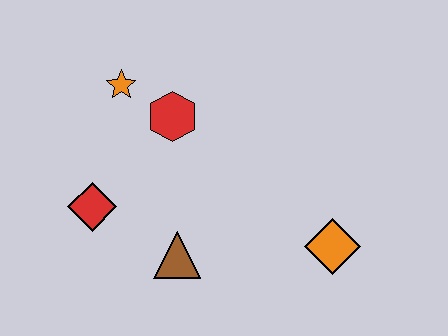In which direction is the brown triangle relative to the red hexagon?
The brown triangle is below the red hexagon.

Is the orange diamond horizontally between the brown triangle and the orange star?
No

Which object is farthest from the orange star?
The orange diamond is farthest from the orange star.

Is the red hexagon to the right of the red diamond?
Yes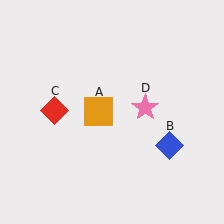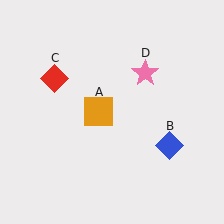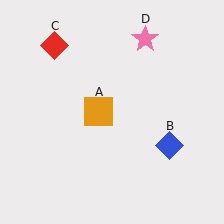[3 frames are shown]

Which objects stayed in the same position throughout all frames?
Orange square (object A) and blue diamond (object B) remained stationary.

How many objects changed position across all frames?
2 objects changed position: red diamond (object C), pink star (object D).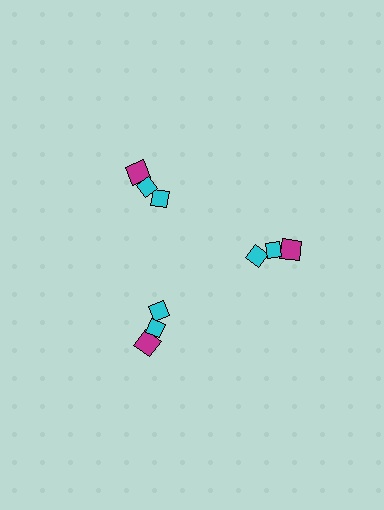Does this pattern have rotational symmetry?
Yes, this pattern has 3-fold rotational symmetry. It looks the same after rotating 120 degrees around the center.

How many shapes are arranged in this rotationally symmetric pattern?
There are 9 shapes, arranged in 3 groups of 3.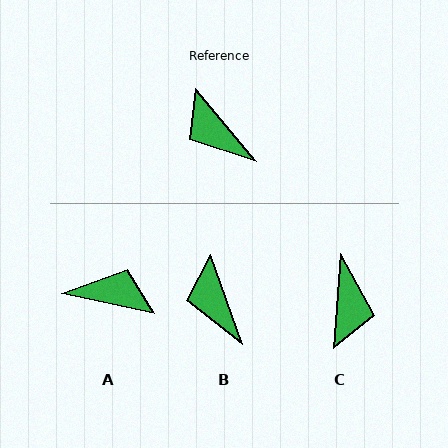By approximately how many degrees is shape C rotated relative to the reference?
Approximately 136 degrees counter-clockwise.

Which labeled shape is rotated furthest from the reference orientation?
A, about 142 degrees away.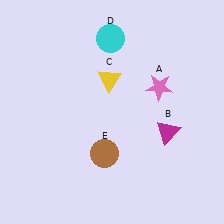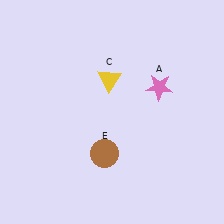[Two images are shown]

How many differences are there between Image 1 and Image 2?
There are 2 differences between the two images.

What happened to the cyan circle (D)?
The cyan circle (D) was removed in Image 2. It was in the top-left area of Image 1.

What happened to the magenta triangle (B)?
The magenta triangle (B) was removed in Image 2. It was in the bottom-right area of Image 1.